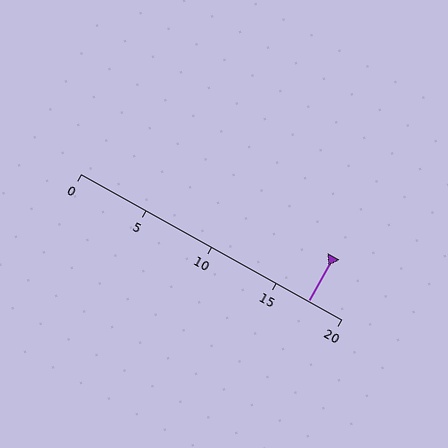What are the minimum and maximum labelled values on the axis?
The axis runs from 0 to 20.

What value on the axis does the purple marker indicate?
The marker indicates approximately 17.5.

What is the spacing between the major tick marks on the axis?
The major ticks are spaced 5 apart.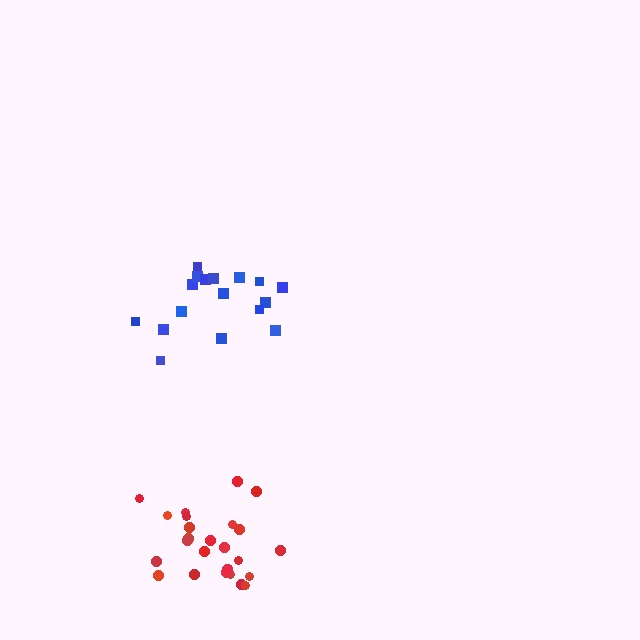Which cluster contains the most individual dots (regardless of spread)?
Red (26).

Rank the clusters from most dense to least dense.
red, blue.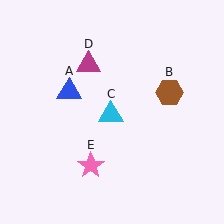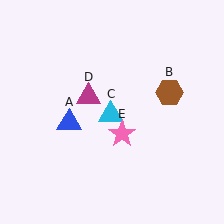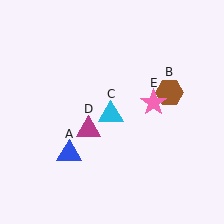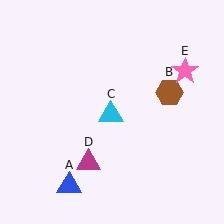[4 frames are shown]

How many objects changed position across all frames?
3 objects changed position: blue triangle (object A), magenta triangle (object D), pink star (object E).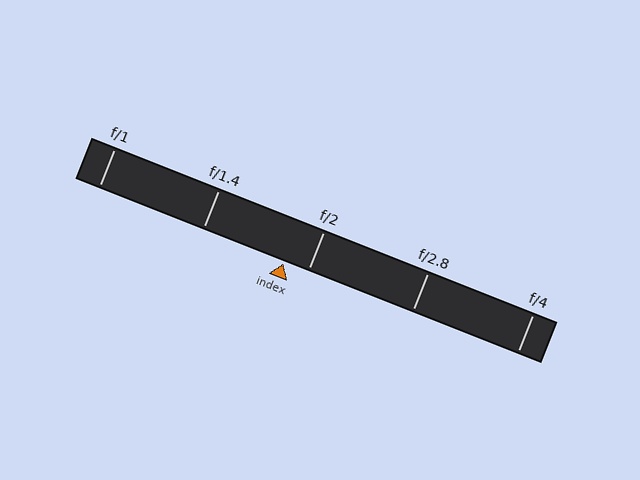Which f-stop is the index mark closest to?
The index mark is closest to f/2.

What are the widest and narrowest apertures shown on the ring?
The widest aperture shown is f/1 and the narrowest is f/4.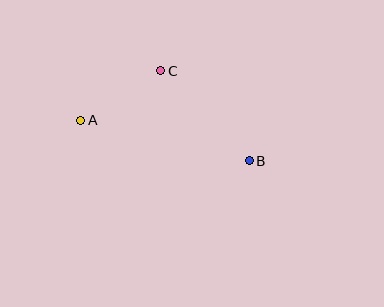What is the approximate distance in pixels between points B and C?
The distance between B and C is approximately 126 pixels.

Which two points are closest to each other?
Points A and C are closest to each other.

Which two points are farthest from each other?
Points A and B are farthest from each other.